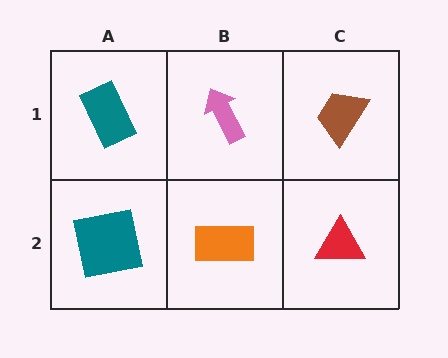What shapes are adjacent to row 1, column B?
An orange rectangle (row 2, column B), a teal rectangle (row 1, column A), a brown trapezoid (row 1, column C).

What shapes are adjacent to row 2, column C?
A brown trapezoid (row 1, column C), an orange rectangle (row 2, column B).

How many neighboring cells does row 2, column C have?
2.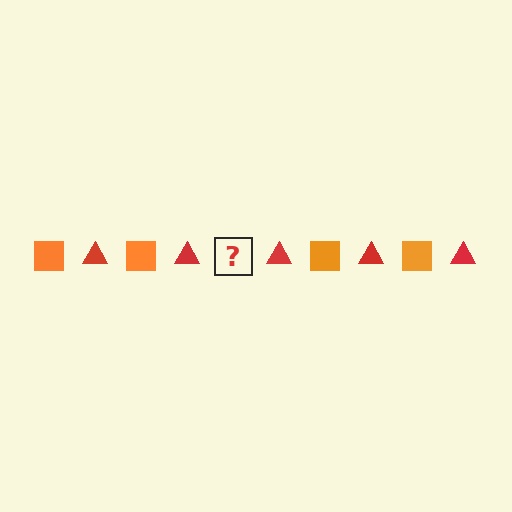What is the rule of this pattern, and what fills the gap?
The rule is that the pattern alternates between orange square and red triangle. The gap should be filled with an orange square.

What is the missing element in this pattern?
The missing element is an orange square.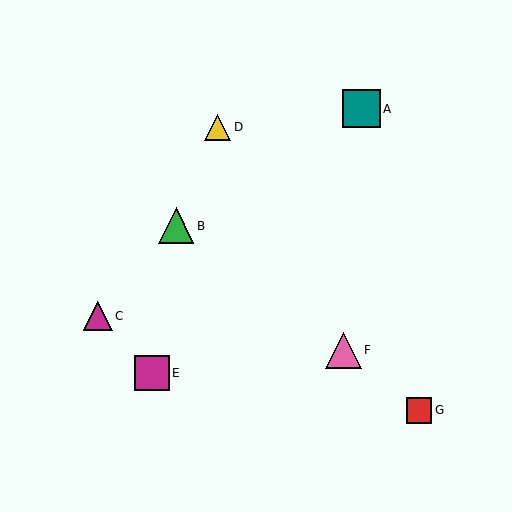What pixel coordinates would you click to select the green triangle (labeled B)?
Click at (176, 226) to select the green triangle B.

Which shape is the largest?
The teal square (labeled A) is the largest.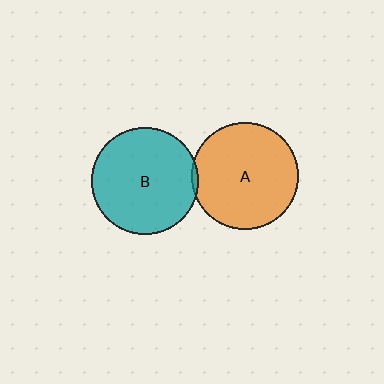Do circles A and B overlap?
Yes.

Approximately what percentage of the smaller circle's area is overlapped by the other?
Approximately 5%.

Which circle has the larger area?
Circle B (teal).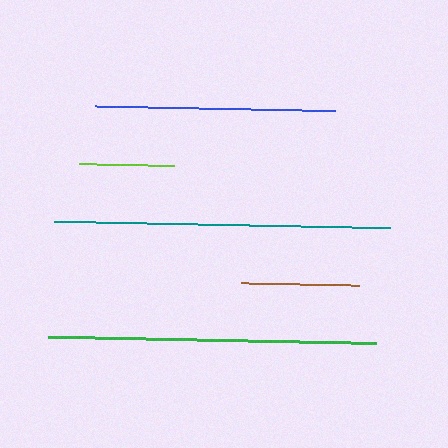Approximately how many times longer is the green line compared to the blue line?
The green line is approximately 1.4 times the length of the blue line.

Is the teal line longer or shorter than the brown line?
The teal line is longer than the brown line.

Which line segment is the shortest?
The lime line is the shortest at approximately 96 pixels.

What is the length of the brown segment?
The brown segment is approximately 118 pixels long.